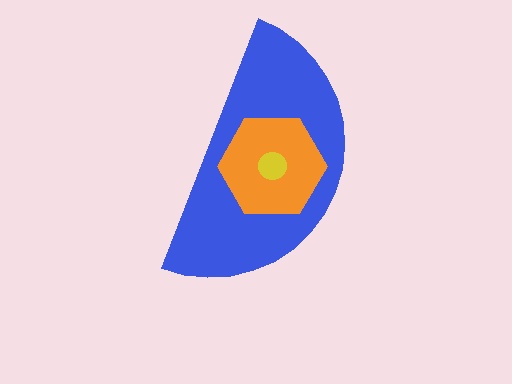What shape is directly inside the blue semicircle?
The orange hexagon.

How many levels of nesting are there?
3.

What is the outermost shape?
The blue semicircle.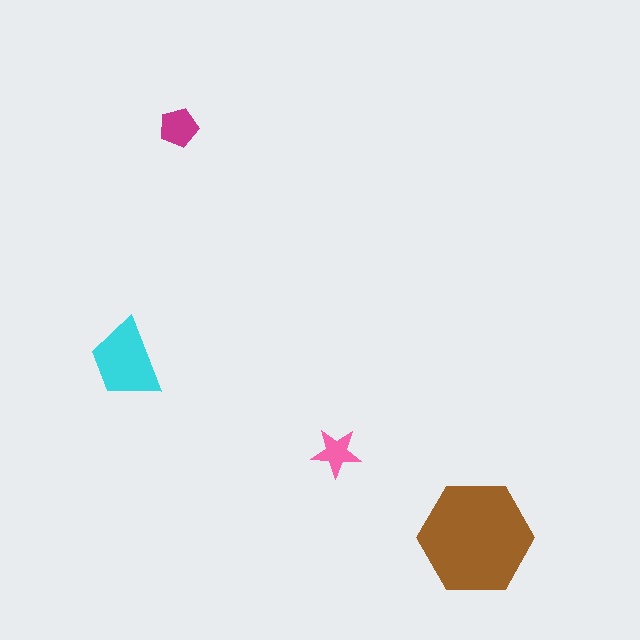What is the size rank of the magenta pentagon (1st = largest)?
3rd.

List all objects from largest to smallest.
The brown hexagon, the cyan trapezoid, the magenta pentagon, the pink star.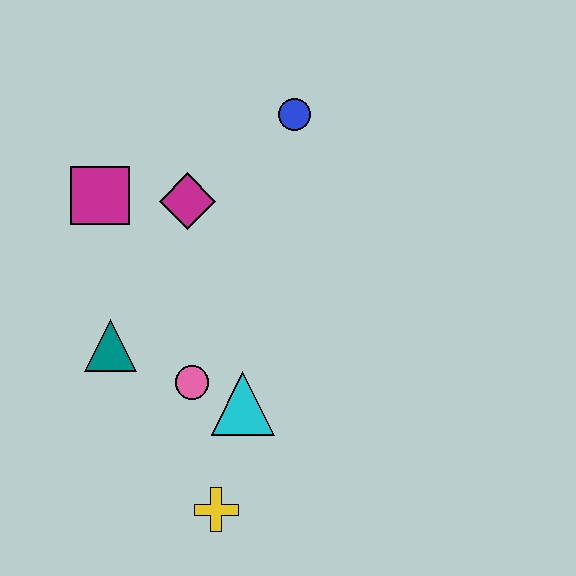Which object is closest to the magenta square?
The magenta diamond is closest to the magenta square.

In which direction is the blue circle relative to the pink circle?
The blue circle is above the pink circle.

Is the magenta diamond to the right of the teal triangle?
Yes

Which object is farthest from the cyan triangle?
The blue circle is farthest from the cyan triangle.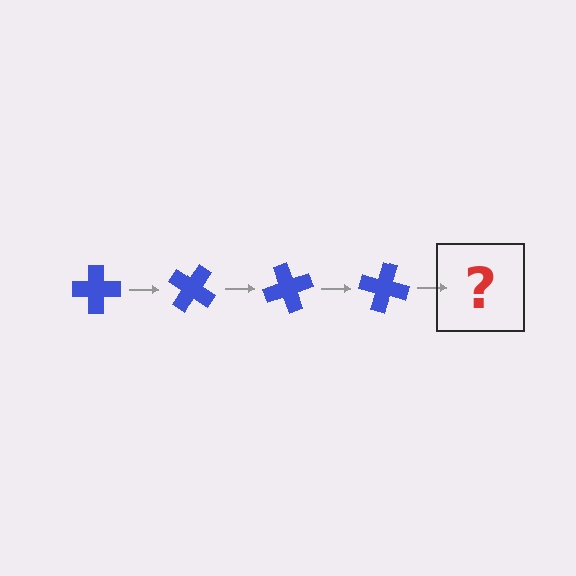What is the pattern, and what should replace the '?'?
The pattern is that the cross rotates 35 degrees each step. The '?' should be a blue cross rotated 140 degrees.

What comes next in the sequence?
The next element should be a blue cross rotated 140 degrees.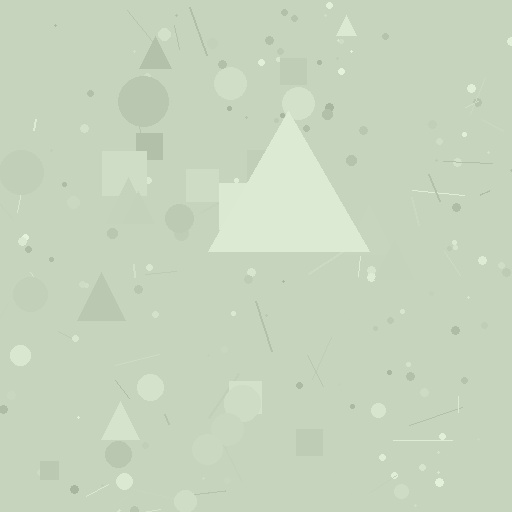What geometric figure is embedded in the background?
A triangle is embedded in the background.